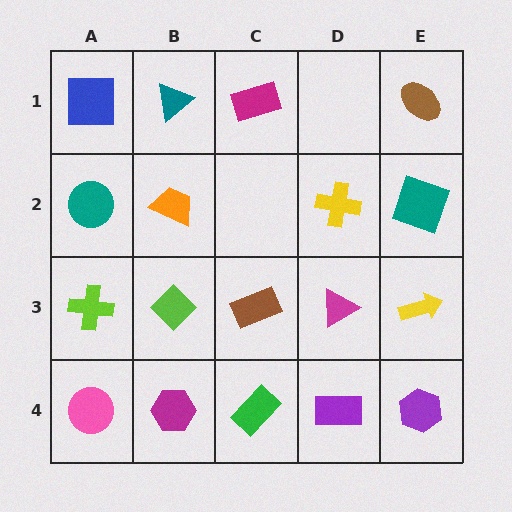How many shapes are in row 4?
5 shapes.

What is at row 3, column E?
A yellow arrow.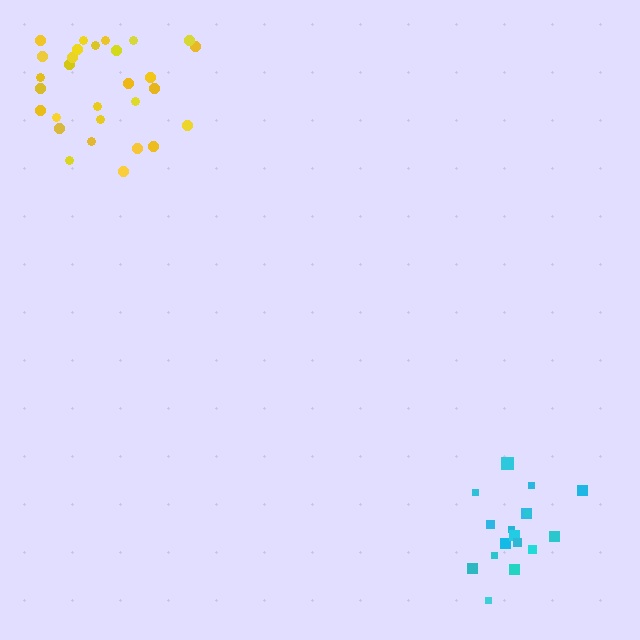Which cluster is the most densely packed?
Cyan.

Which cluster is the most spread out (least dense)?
Yellow.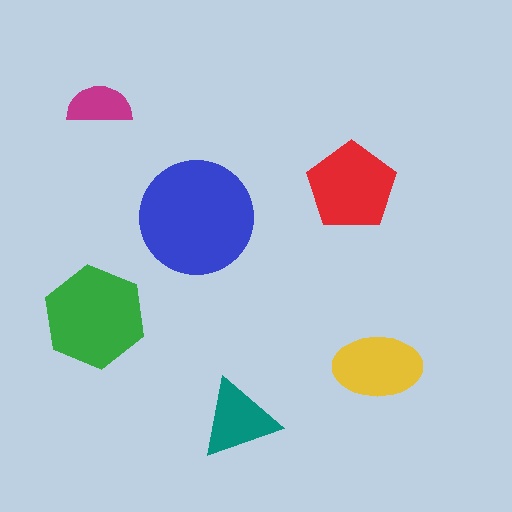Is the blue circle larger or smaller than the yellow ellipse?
Larger.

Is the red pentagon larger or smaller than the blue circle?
Smaller.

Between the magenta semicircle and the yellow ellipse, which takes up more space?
The yellow ellipse.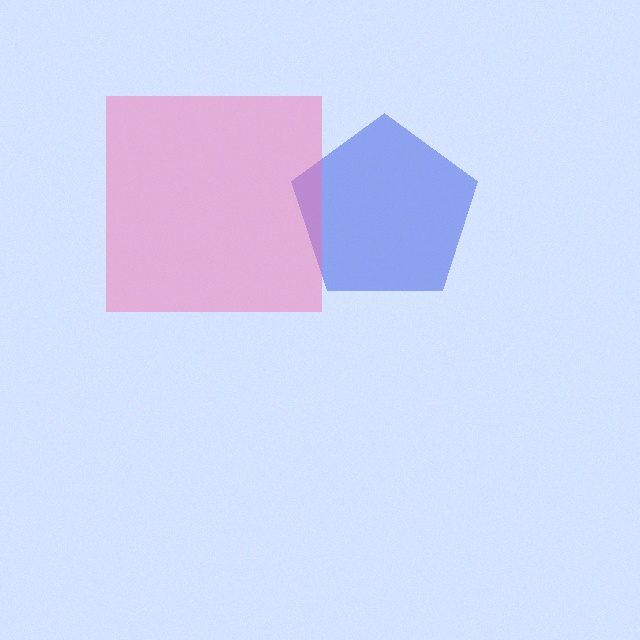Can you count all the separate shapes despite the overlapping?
Yes, there are 2 separate shapes.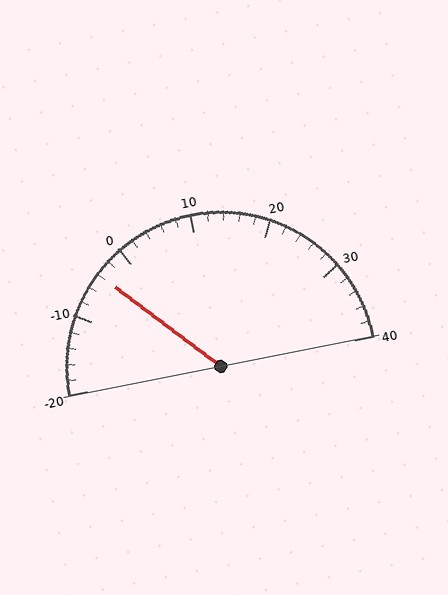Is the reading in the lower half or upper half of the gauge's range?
The reading is in the lower half of the range (-20 to 40).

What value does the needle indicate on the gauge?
The needle indicates approximately -4.